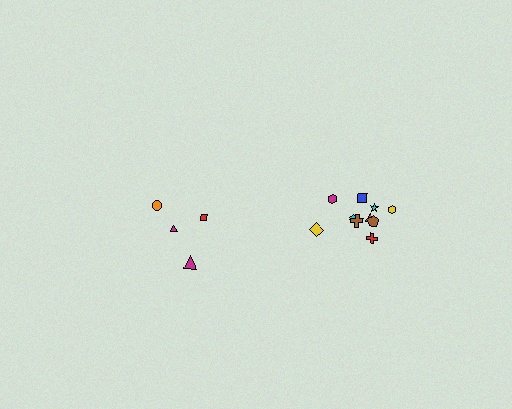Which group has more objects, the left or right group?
The right group.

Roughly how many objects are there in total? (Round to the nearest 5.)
Roughly 15 objects in total.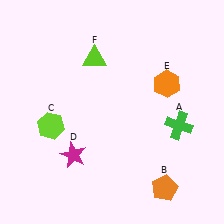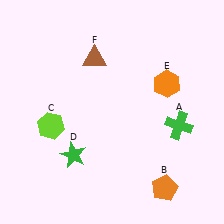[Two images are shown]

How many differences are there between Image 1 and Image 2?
There are 2 differences between the two images.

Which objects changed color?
D changed from magenta to green. F changed from lime to brown.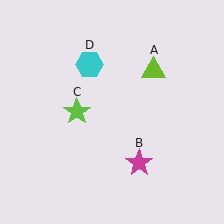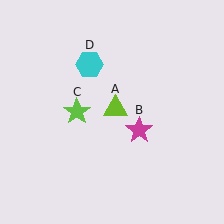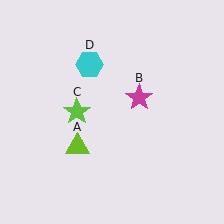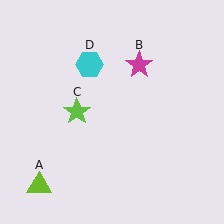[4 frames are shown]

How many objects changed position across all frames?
2 objects changed position: lime triangle (object A), magenta star (object B).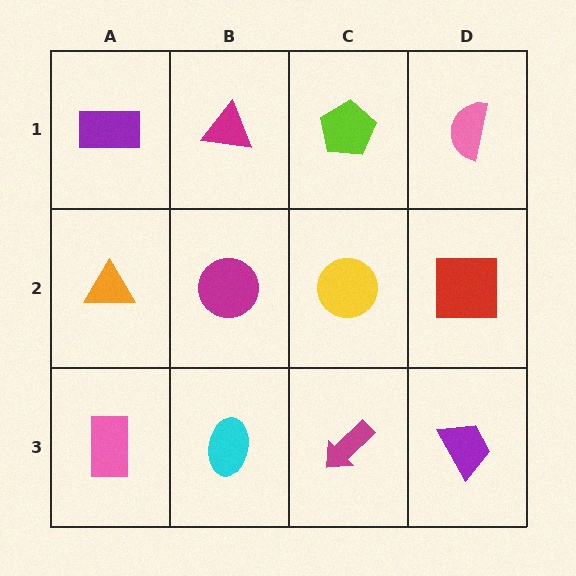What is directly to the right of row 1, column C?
A pink semicircle.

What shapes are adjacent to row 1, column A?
An orange triangle (row 2, column A), a magenta triangle (row 1, column B).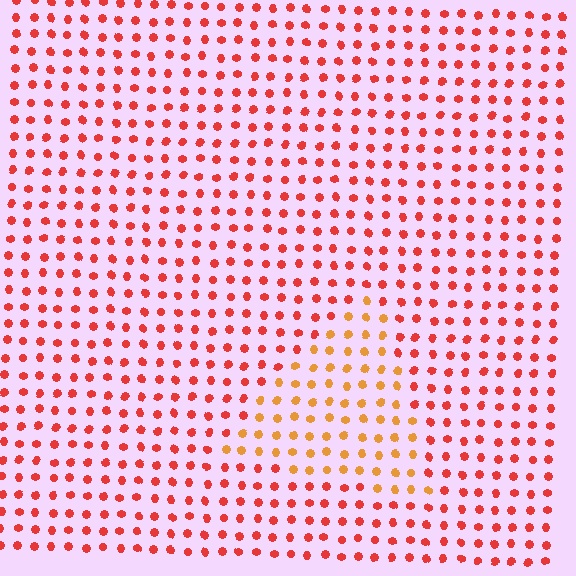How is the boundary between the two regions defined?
The boundary is defined purely by a slight shift in hue (about 33 degrees). Spacing, size, and orientation are identical on both sides.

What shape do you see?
I see a triangle.